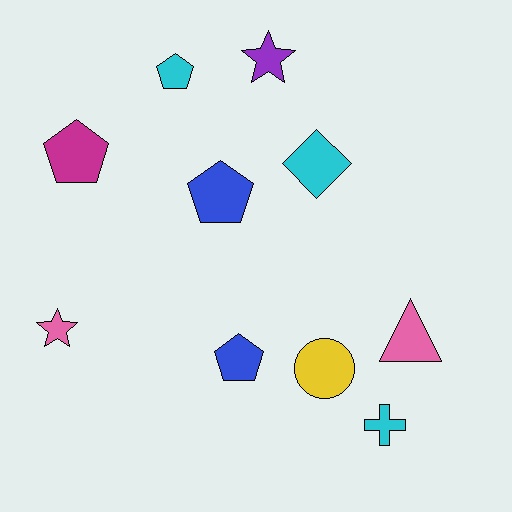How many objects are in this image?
There are 10 objects.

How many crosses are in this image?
There is 1 cross.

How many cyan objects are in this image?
There are 3 cyan objects.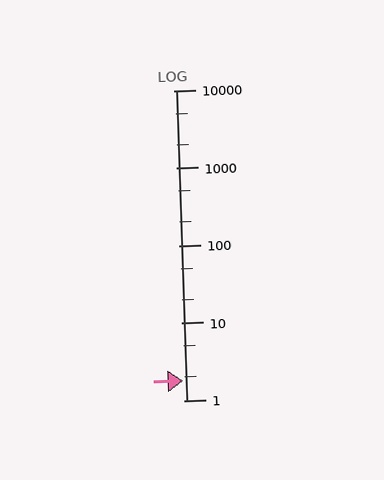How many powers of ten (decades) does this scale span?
The scale spans 4 decades, from 1 to 10000.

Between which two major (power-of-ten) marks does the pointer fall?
The pointer is between 1 and 10.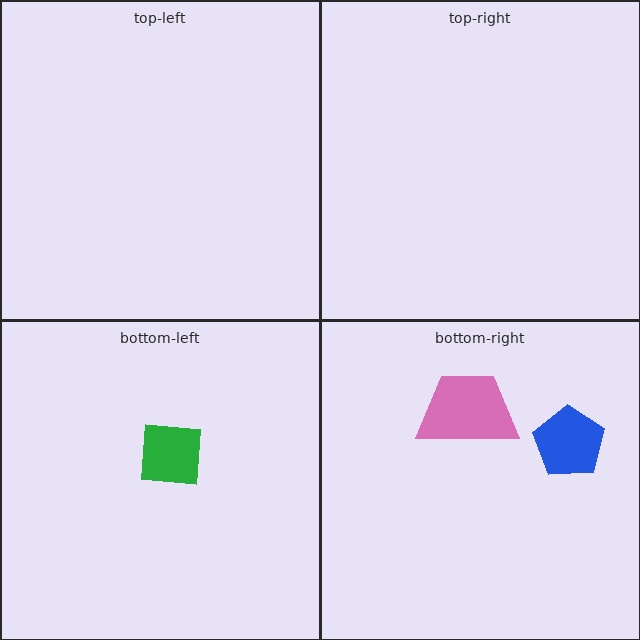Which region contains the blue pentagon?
The bottom-right region.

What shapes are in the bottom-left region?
The green square.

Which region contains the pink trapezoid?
The bottom-right region.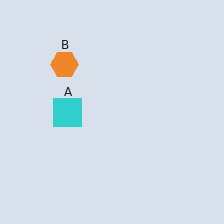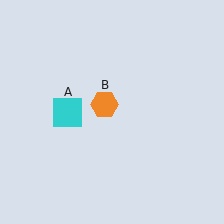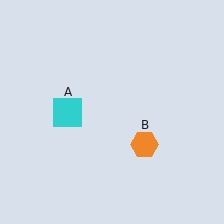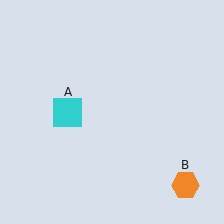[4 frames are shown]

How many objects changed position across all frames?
1 object changed position: orange hexagon (object B).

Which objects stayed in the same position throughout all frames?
Cyan square (object A) remained stationary.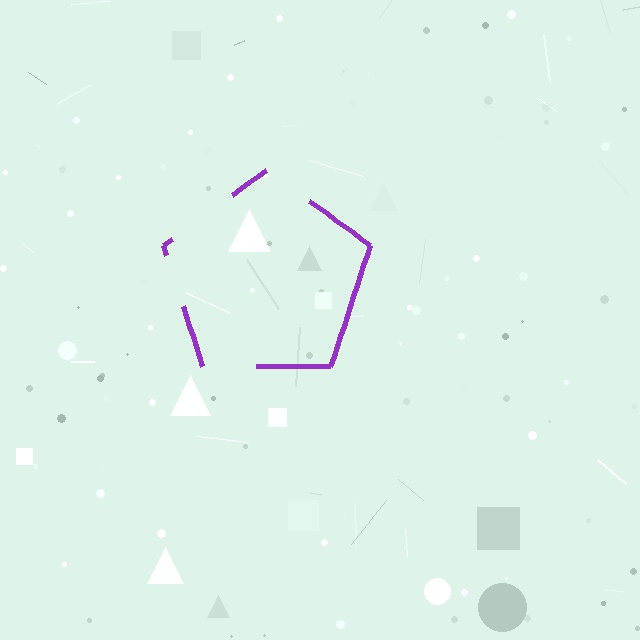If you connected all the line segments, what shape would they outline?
They would outline a pentagon.